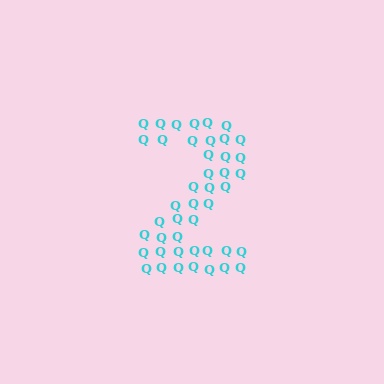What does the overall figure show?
The overall figure shows the digit 2.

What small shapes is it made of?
It is made of small letter Q's.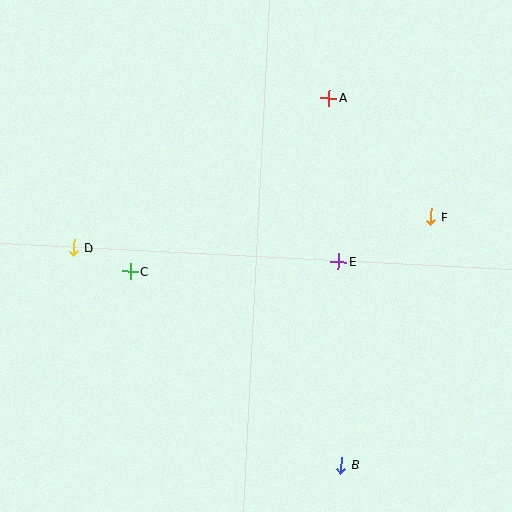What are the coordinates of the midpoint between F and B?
The midpoint between F and B is at (386, 341).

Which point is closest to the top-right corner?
Point A is closest to the top-right corner.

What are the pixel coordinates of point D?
Point D is at (74, 247).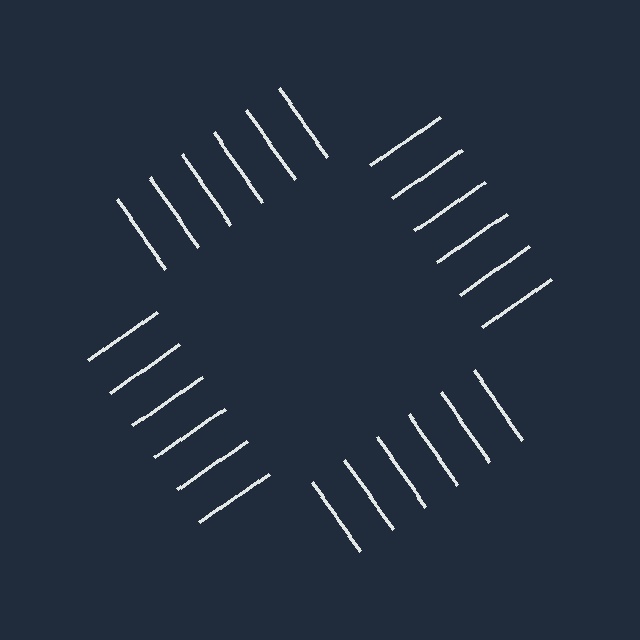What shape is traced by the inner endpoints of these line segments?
An illusory square — the line segments terminate on its edges but no continuous stroke is drawn.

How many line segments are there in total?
24 — 6 along each of the 4 edges.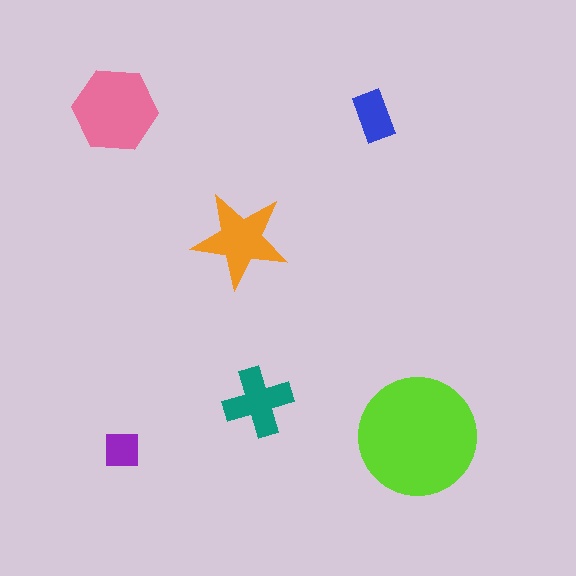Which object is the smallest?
The purple square.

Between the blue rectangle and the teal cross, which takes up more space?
The teal cross.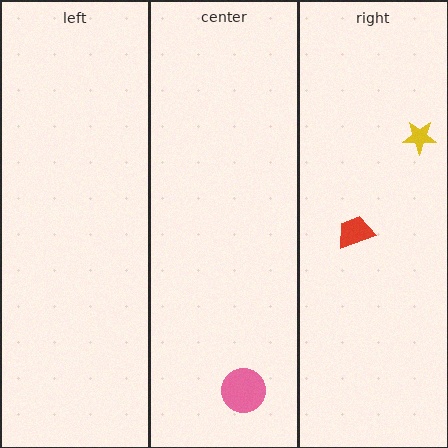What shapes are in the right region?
The yellow star, the red trapezoid.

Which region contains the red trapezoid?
The right region.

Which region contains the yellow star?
The right region.